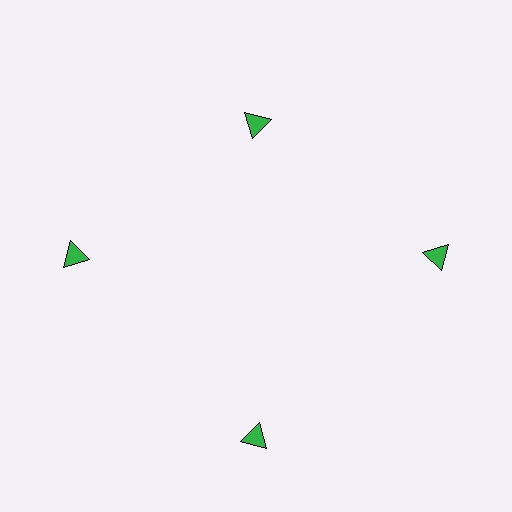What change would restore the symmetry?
The symmetry would be restored by moving it outward, back onto the ring so that all 4 triangles sit at equal angles and equal distance from the center.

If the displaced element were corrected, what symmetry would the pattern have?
It would have 4-fold rotational symmetry — the pattern would map onto itself every 90 degrees.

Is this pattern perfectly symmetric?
No. The 4 green triangles are arranged in a ring, but one element near the 12 o'clock position is pulled inward toward the center, breaking the 4-fold rotational symmetry.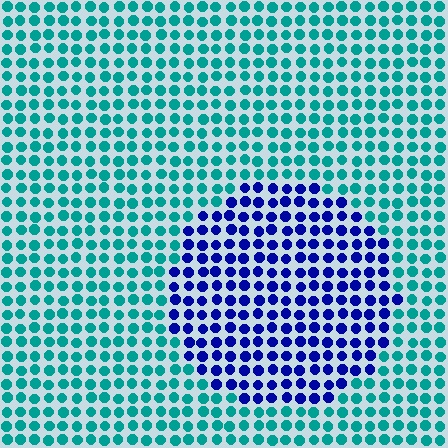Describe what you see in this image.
The image is filled with small teal elements in a uniform arrangement. A circle-shaped region is visible where the elements are tinted to a slightly different hue, forming a subtle color boundary.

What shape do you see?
I see a circle.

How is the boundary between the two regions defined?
The boundary is defined purely by a slight shift in hue (about 62 degrees). Spacing, size, and orientation are identical on both sides.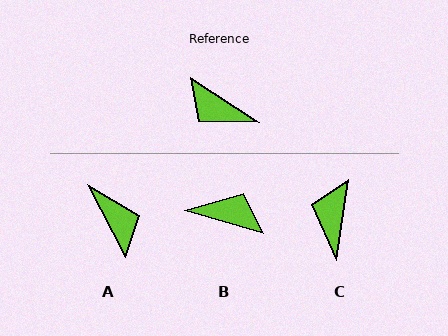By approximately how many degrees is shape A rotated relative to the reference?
Approximately 151 degrees counter-clockwise.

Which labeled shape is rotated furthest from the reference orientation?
B, about 163 degrees away.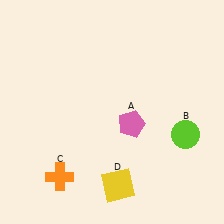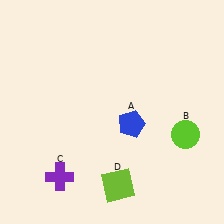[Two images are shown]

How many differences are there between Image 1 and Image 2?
There are 3 differences between the two images.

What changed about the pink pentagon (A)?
In Image 1, A is pink. In Image 2, it changed to blue.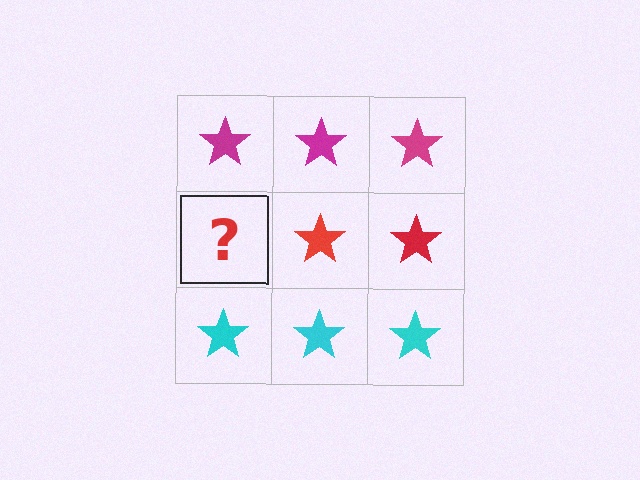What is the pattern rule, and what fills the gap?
The rule is that each row has a consistent color. The gap should be filled with a red star.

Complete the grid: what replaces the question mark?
The question mark should be replaced with a red star.